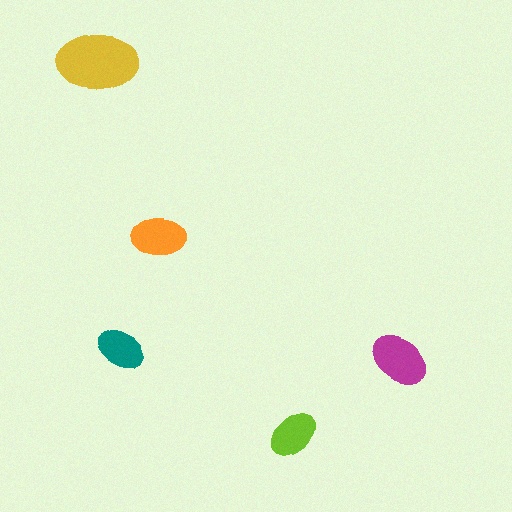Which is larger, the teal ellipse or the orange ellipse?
The orange one.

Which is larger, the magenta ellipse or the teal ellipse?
The magenta one.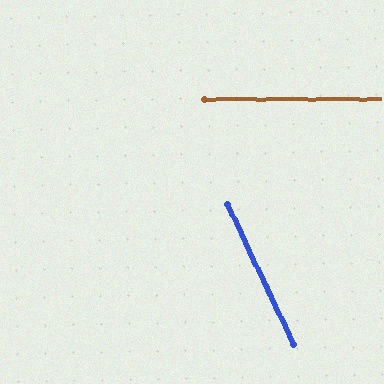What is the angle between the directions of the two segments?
Approximately 65 degrees.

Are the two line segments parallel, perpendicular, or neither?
Neither parallel nor perpendicular — they differ by about 65°.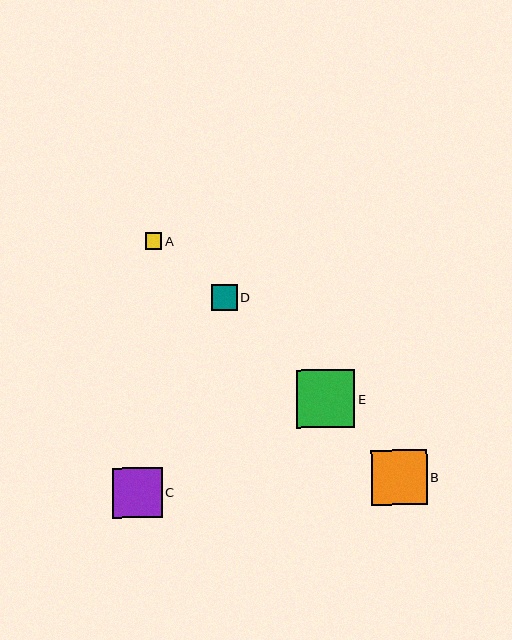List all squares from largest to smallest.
From largest to smallest: E, B, C, D, A.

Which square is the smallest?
Square A is the smallest with a size of approximately 17 pixels.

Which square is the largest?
Square E is the largest with a size of approximately 58 pixels.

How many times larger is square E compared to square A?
Square E is approximately 3.5 times the size of square A.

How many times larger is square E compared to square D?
Square E is approximately 2.2 times the size of square D.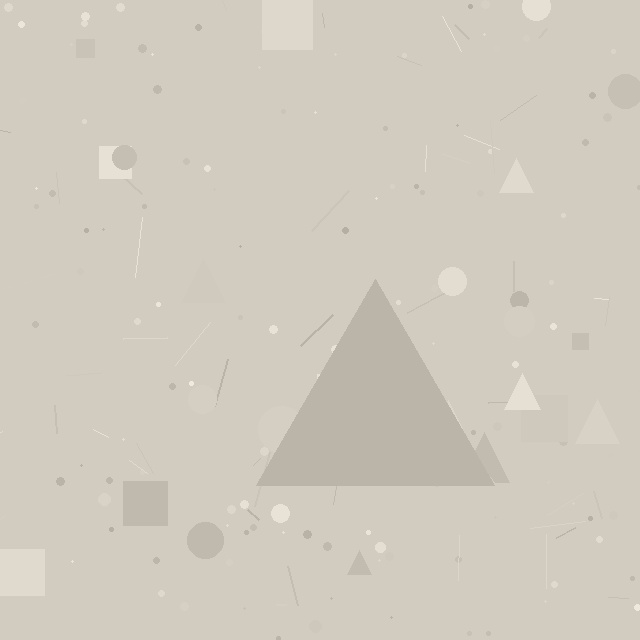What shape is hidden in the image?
A triangle is hidden in the image.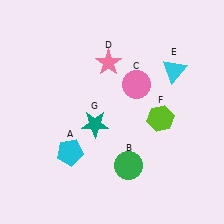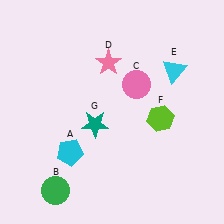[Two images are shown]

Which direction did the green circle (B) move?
The green circle (B) moved left.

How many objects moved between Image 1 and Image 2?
1 object moved between the two images.